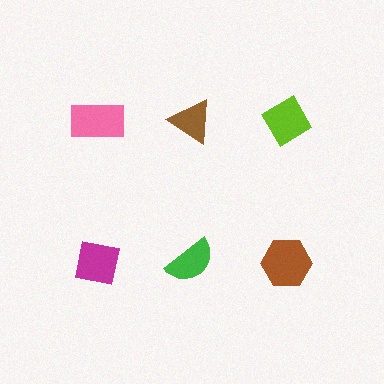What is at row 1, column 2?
A brown triangle.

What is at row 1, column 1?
A pink rectangle.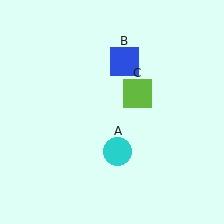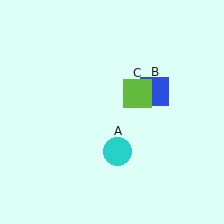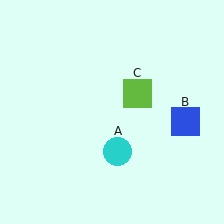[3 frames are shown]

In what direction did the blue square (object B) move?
The blue square (object B) moved down and to the right.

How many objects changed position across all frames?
1 object changed position: blue square (object B).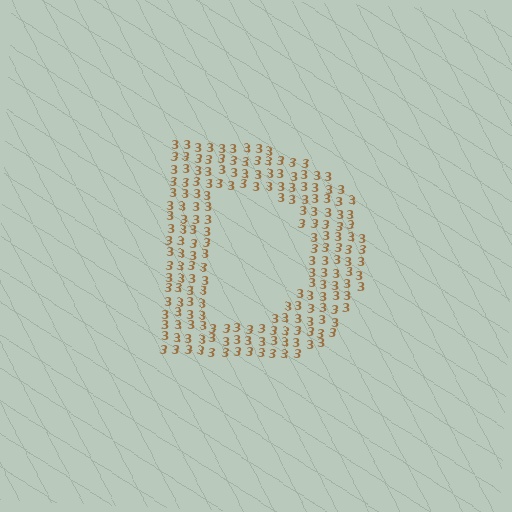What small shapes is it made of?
It is made of small digit 3's.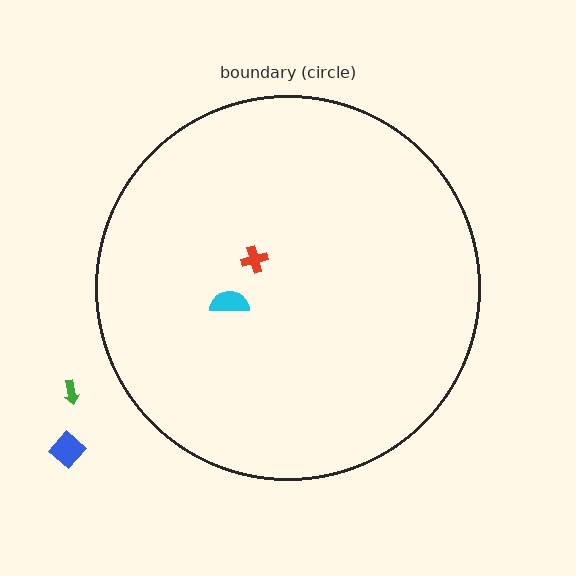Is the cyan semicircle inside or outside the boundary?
Inside.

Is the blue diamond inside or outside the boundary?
Outside.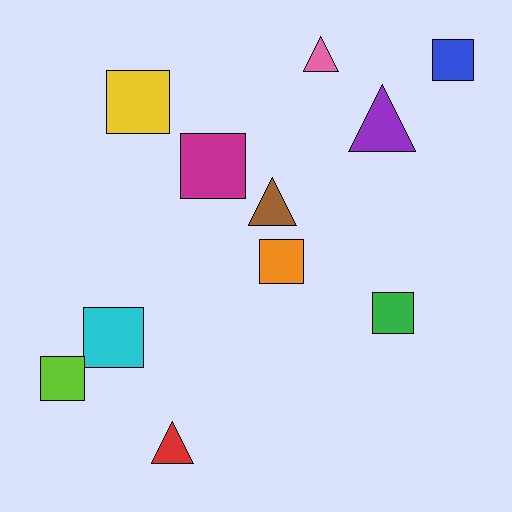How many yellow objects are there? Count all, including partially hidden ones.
There is 1 yellow object.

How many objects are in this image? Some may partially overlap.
There are 11 objects.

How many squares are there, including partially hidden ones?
There are 7 squares.